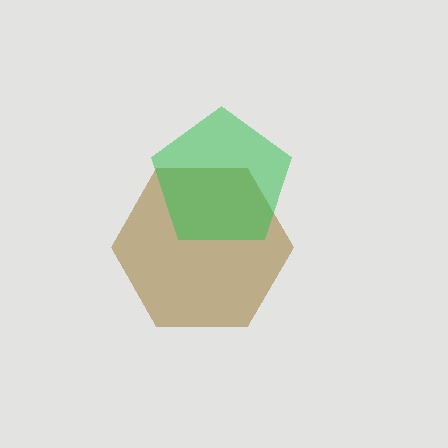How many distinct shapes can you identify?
There are 2 distinct shapes: a brown hexagon, a green pentagon.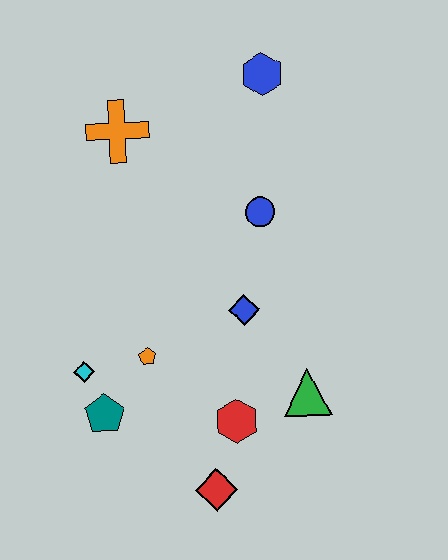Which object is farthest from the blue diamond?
The blue hexagon is farthest from the blue diamond.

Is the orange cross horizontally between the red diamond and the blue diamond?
No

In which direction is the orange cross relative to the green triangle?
The orange cross is above the green triangle.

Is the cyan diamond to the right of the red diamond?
No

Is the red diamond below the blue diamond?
Yes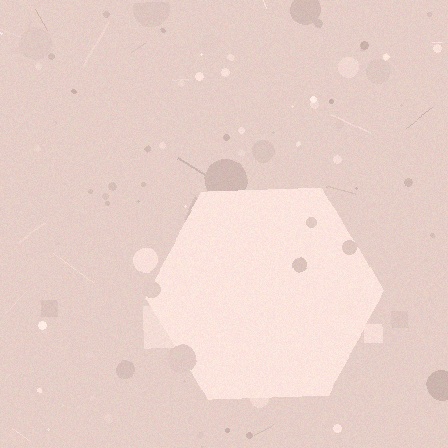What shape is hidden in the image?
A hexagon is hidden in the image.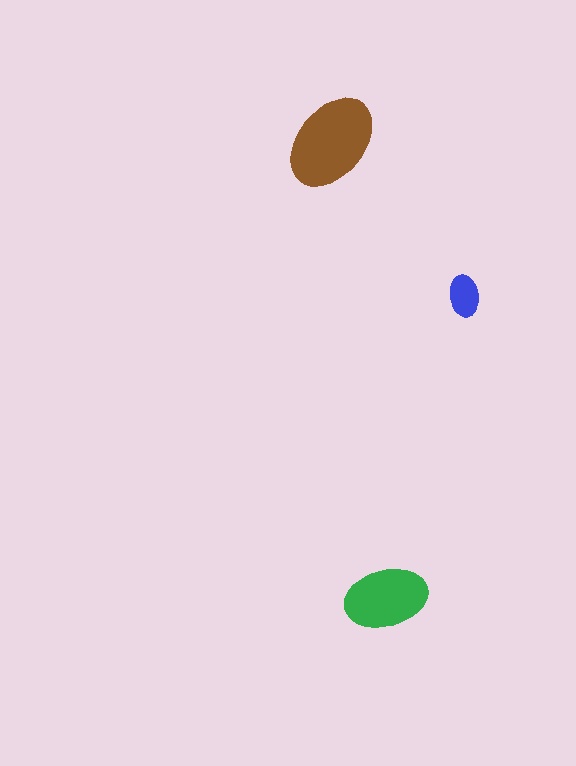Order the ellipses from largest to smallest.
the brown one, the green one, the blue one.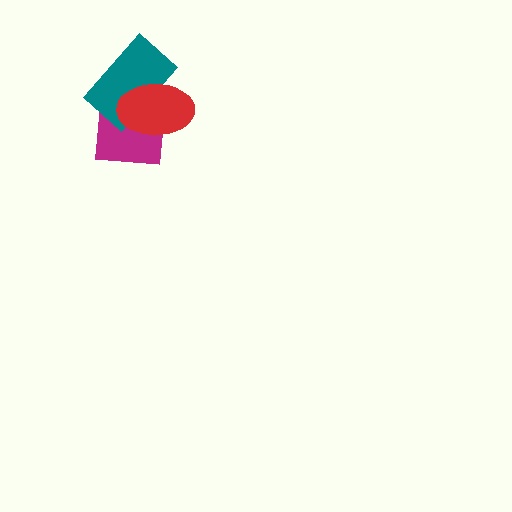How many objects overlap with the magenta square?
2 objects overlap with the magenta square.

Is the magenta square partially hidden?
Yes, it is partially covered by another shape.